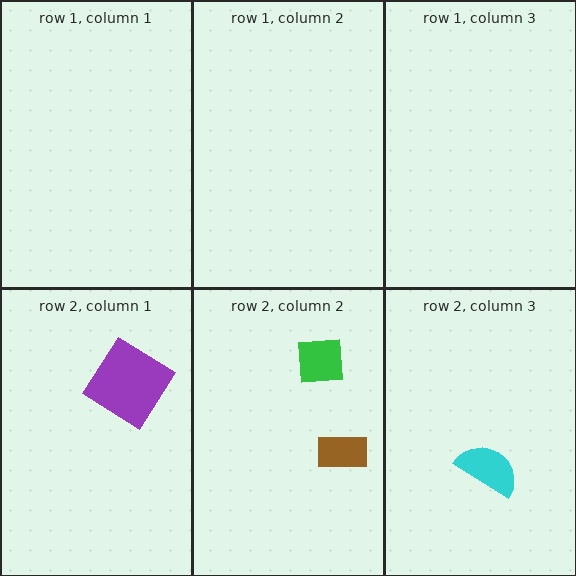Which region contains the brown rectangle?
The row 2, column 2 region.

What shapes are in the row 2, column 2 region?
The green square, the brown rectangle.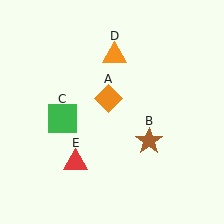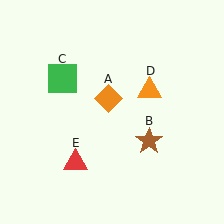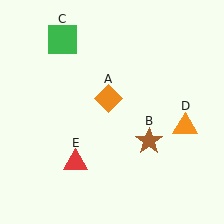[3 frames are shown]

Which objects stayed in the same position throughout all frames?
Orange diamond (object A) and brown star (object B) and red triangle (object E) remained stationary.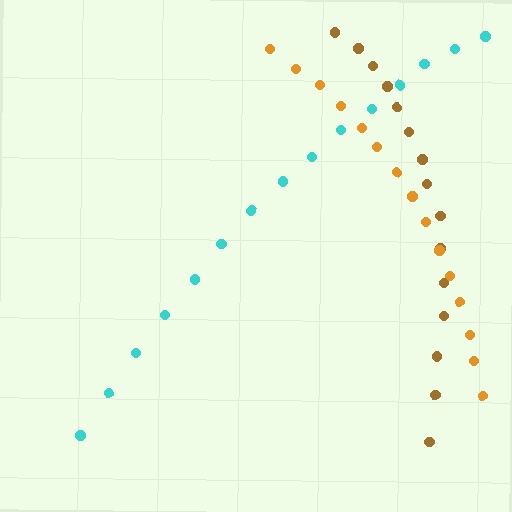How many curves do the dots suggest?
There are 3 distinct paths.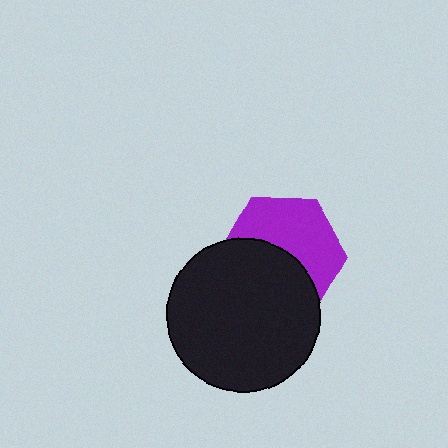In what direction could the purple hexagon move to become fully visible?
The purple hexagon could move up. That would shift it out from behind the black circle entirely.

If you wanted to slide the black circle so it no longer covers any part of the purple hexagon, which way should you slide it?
Slide it down — that is the most direct way to separate the two shapes.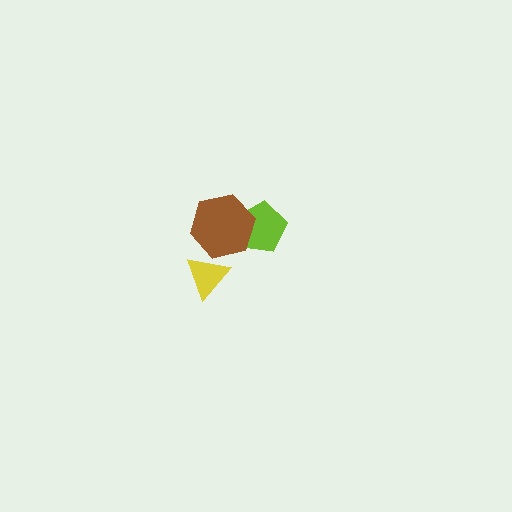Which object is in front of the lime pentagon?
The brown hexagon is in front of the lime pentagon.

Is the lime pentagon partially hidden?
Yes, it is partially covered by another shape.